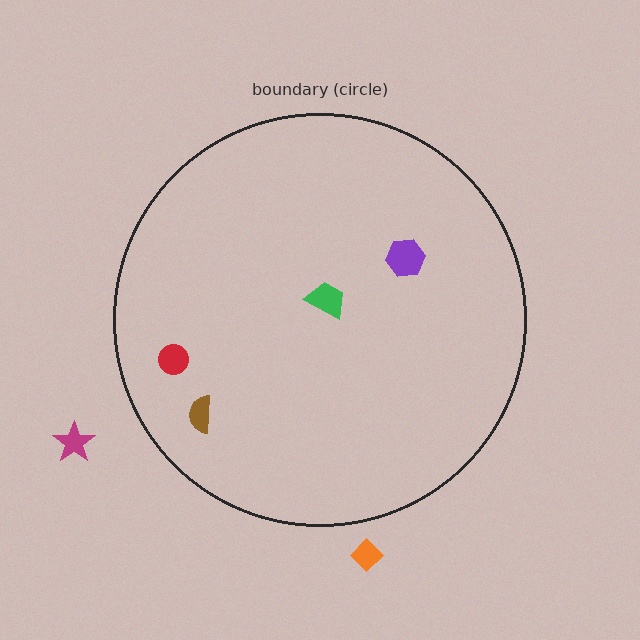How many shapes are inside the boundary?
4 inside, 2 outside.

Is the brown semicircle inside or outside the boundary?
Inside.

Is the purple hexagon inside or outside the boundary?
Inside.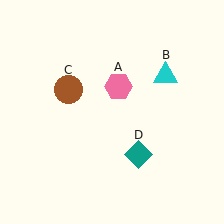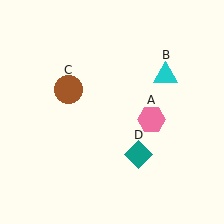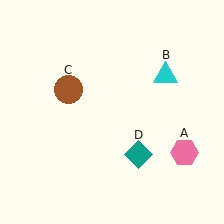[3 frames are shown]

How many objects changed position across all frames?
1 object changed position: pink hexagon (object A).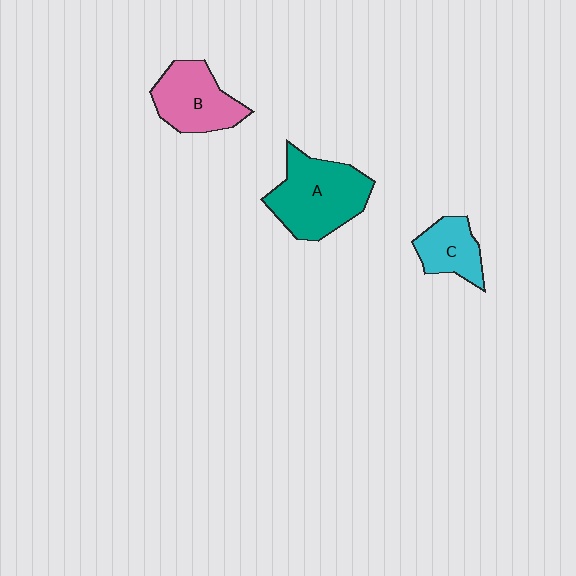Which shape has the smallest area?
Shape C (cyan).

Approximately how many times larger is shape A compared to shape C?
Approximately 1.9 times.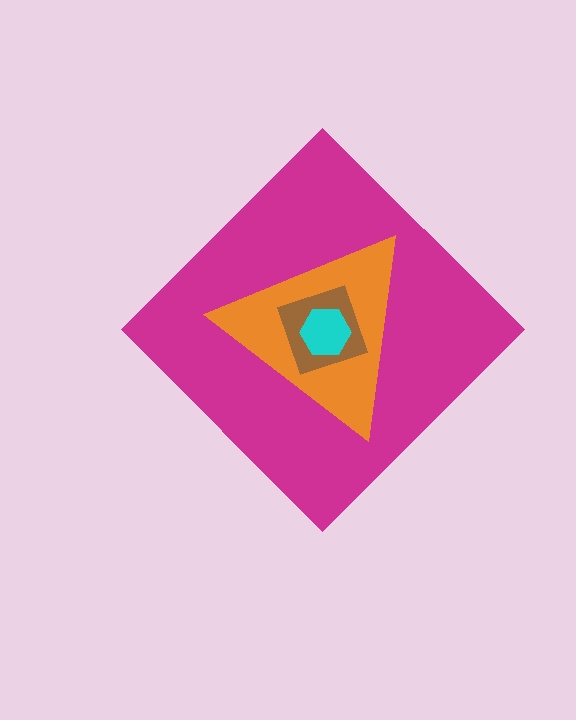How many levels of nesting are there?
4.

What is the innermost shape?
The cyan hexagon.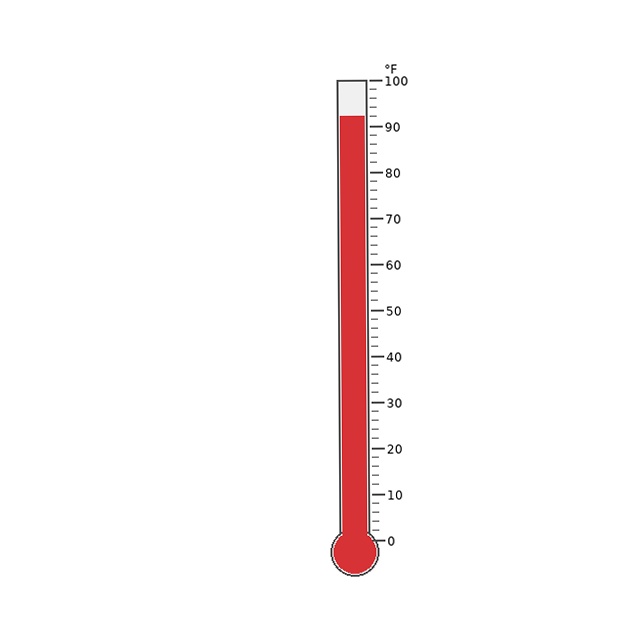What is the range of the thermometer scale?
The thermometer scale ranges from 0°F to 100°F.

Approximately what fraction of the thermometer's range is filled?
The thermometer is filled to approximately 90% of its range.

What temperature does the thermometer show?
The thermometer shows approximately 92°F.